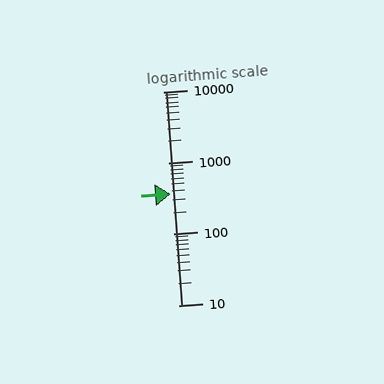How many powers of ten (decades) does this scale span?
The scale spans 3 decades, from 10 to 10000.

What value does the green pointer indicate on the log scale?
The pointer indicates approximately 370.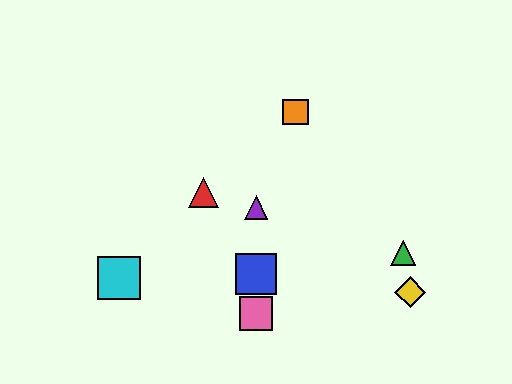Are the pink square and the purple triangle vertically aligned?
Yes, both are at x≈256.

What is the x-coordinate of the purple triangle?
The purple triangle is at x≈256.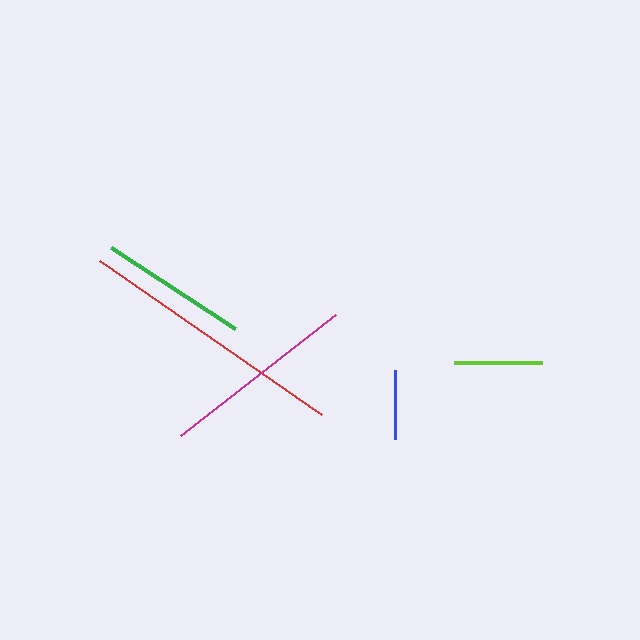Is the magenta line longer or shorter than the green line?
The magenta line is longer than the green line.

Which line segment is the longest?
The red line is the longest at approximately 270 pixels.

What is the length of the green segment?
The green segment is approximately 148 pixels long.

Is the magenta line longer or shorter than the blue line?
The magenta line is longer than the blue line.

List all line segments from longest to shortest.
From longest to shortest: red, magenta, green, lime, blue.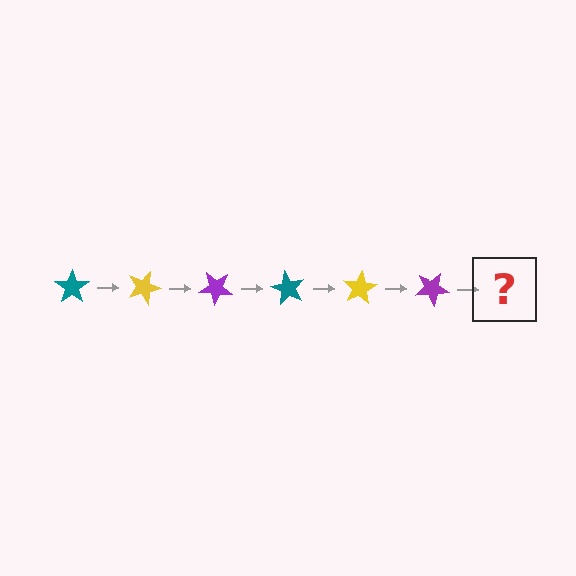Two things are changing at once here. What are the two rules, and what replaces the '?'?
The two rules are that it rotates 20 degrees each step and the color cycles through teal, yellow, and purple. The '?' should be a teal star, rotated 120 degrees from the start.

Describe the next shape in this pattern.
It should be a teal star, rotated 120 degrees from the start.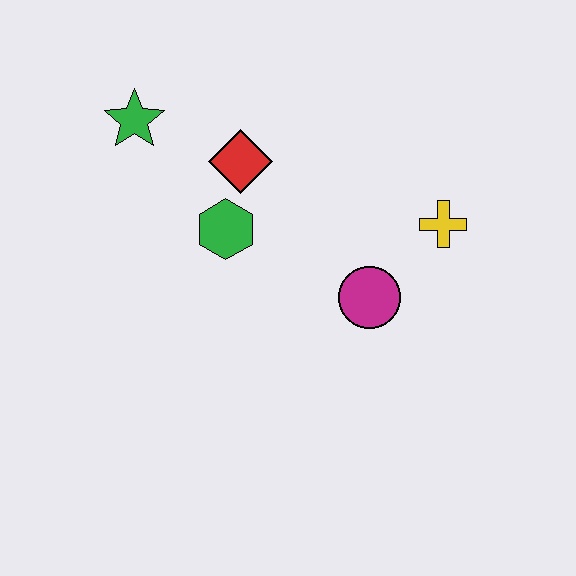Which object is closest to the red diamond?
The green hexagon is closest to the red diamond.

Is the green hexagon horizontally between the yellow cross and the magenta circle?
No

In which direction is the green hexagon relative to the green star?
The green hexagon is below the green star.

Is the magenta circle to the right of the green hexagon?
Yes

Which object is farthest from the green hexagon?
The yellow cross is farthest from the green hexagon.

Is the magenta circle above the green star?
No